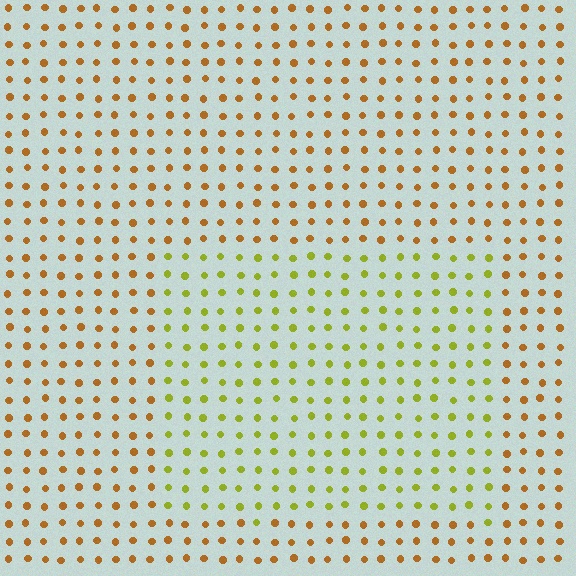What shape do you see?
I see a rectangle.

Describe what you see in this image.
The image is filled with small brown elements in a uniform arrangement. A rectangle-shaped region is visible where the elements are tinted to a slightly different hue, forming a subtle color boundary.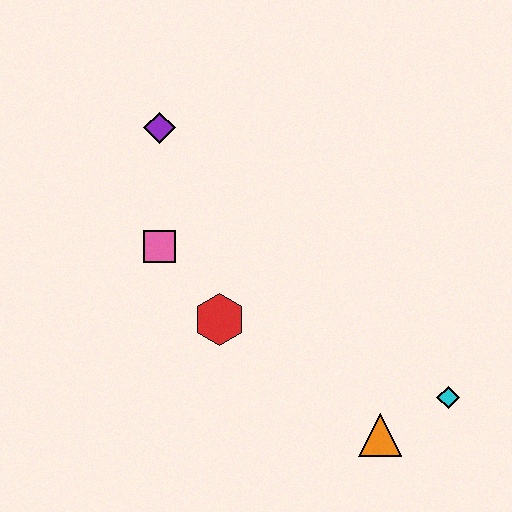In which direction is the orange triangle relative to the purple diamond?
The orange triangle is below the purple diamond.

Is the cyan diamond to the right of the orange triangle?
Yes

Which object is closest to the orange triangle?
The cyan diamond is closest to the orange triangle.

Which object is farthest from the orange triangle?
The purple diamond is farthest from the orange triangle.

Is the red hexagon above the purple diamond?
No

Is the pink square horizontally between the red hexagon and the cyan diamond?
No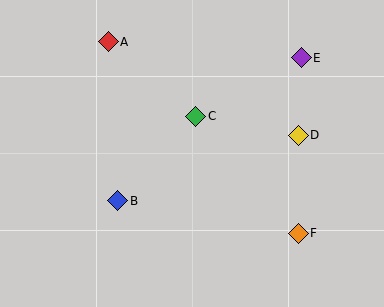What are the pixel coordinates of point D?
Point D is at (298, 135).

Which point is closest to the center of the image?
Point C at (196, 116) is closest to the center.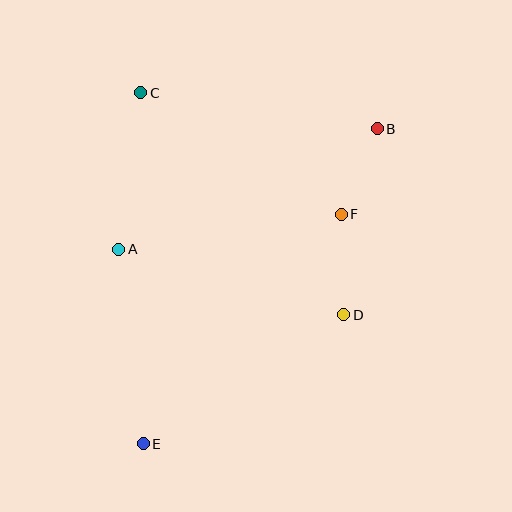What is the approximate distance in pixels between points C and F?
The distance between C and F is approximately 235 pixels.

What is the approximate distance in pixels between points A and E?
The distance between A and E is approximately 196 pixels.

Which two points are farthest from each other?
Points B and E are farthest from each other.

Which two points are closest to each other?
Points B and F are closest to each other.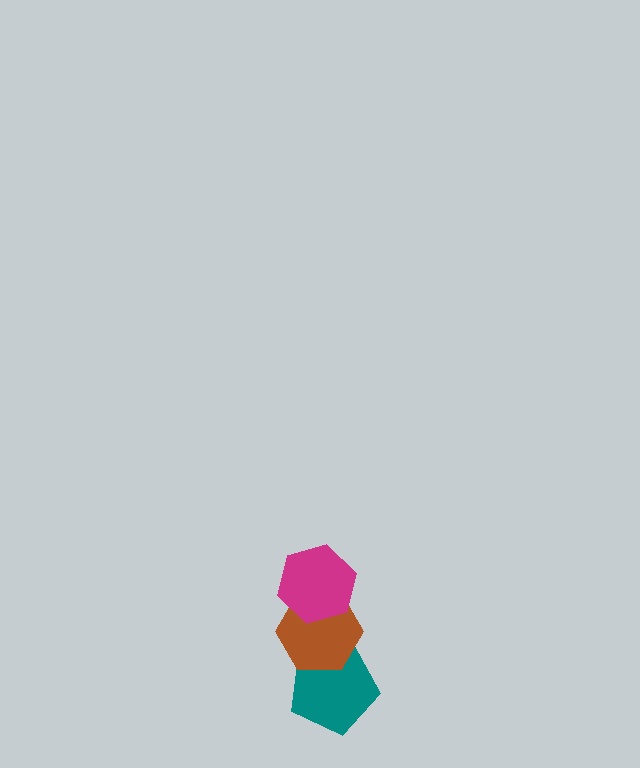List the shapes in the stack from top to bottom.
From top to bottom: the magenta hexagon, the brown hexagon, the teal pentagon.